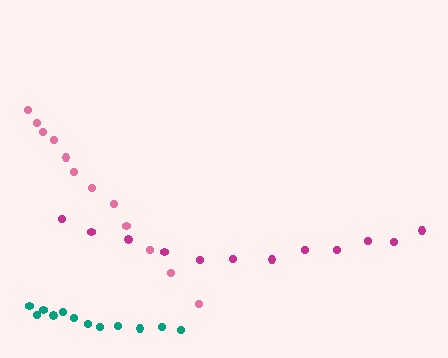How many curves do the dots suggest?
There are 3 distinct paths.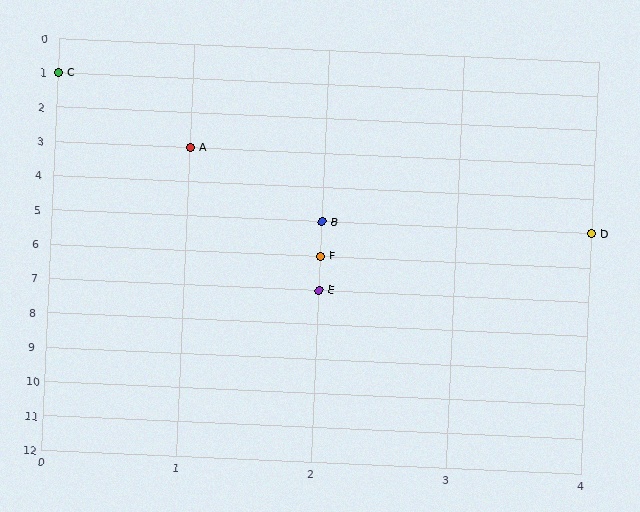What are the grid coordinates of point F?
Point F is at grid coordinates (2, 6).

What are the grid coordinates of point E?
Point E is at grid coordinates (2, 7).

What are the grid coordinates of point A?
Point A is at grid coordinates (1, 3).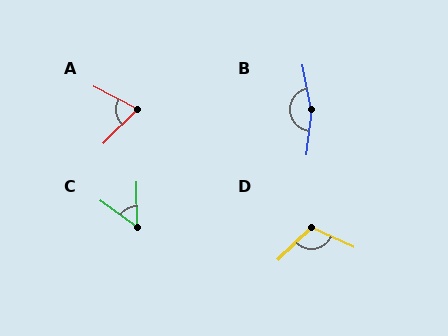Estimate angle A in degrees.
Approximately 73 degrees.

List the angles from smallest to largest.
C (54°), A (73°), D (110°), B (162°).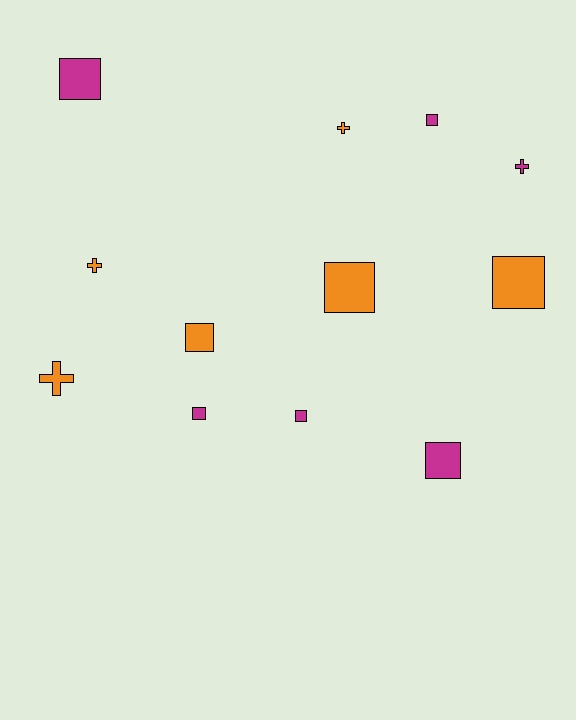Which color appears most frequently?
Orange, with 6 objects.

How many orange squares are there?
There are 3 orange squares.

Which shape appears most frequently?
Square, with 8 objects.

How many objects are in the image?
There are 12 objects.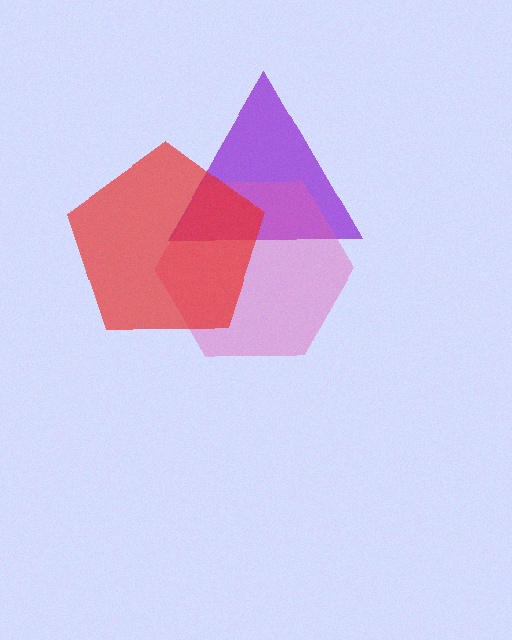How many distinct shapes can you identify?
There are 3 distinct shapes: a purple triangle, a pink hexagon, a red pentagon.